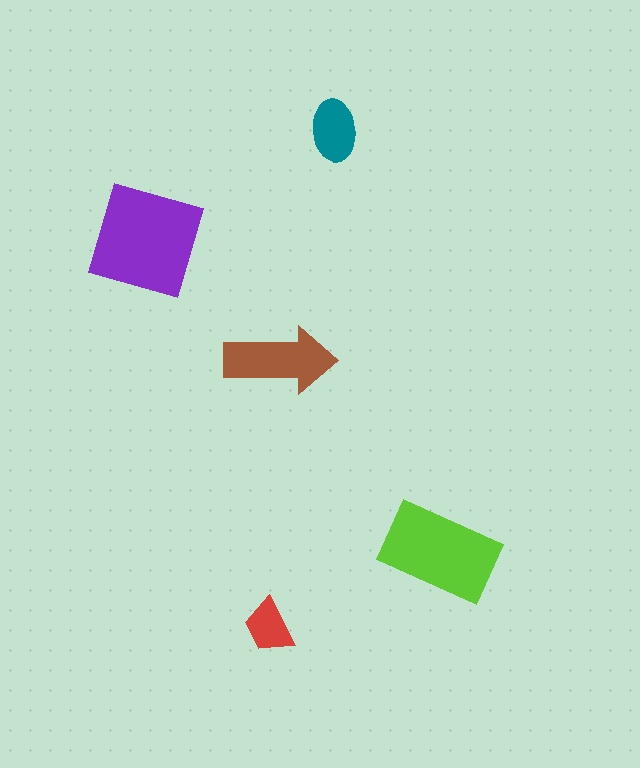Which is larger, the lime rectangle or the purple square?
The purple square.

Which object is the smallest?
The red trapezoid.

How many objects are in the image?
There are 5 objects in the image.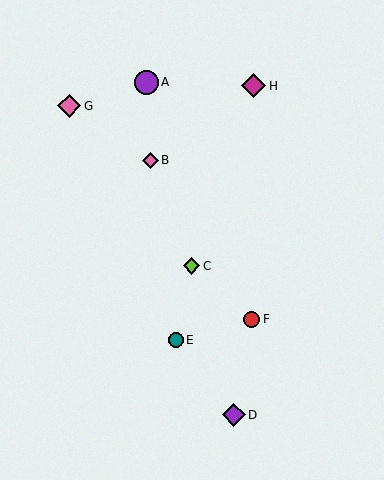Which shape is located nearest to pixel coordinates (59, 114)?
The pink diamond (labeled G) at (69, 106) is nearest to that location.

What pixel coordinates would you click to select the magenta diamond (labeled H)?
Click at (253, 86) to select the magenta diamond H.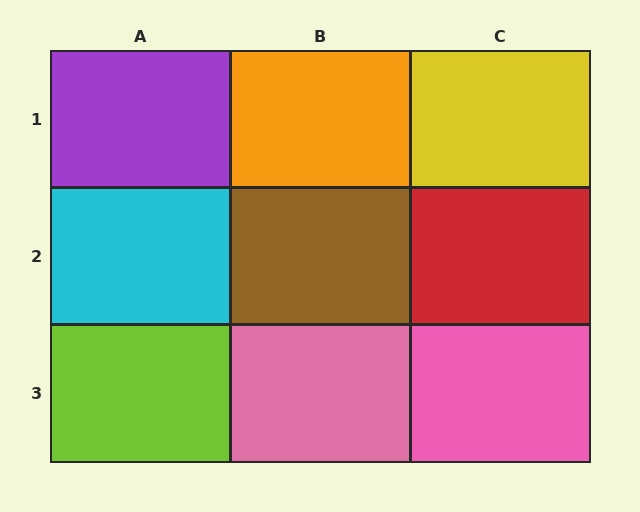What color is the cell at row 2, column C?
Red.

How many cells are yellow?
1 cell is yellow.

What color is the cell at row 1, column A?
Purple.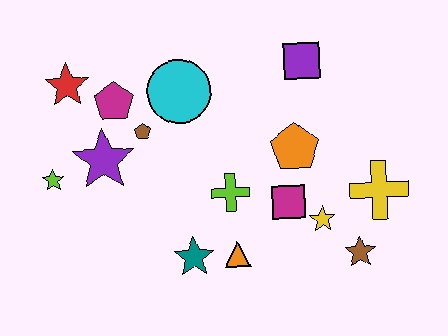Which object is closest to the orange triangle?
The teal star is closest to the orange triangle.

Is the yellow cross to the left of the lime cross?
No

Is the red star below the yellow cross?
No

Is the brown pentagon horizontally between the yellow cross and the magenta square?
No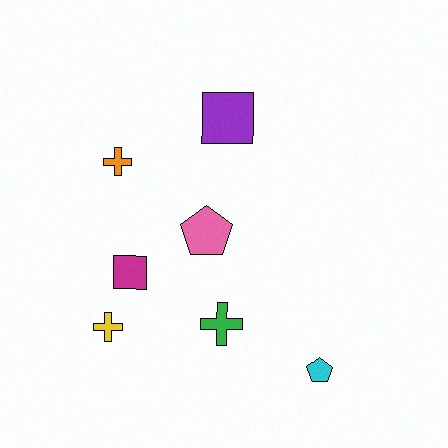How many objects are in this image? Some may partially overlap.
There are 7 objects.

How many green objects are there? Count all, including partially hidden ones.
There is 1 green object.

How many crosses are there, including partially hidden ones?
There are 3 crosses.